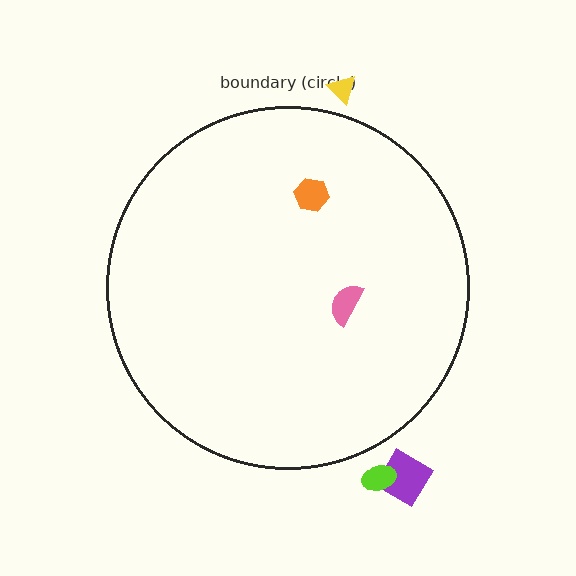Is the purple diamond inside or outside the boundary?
Outside.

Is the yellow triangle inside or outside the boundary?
Outside.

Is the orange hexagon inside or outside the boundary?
Inside.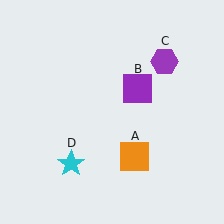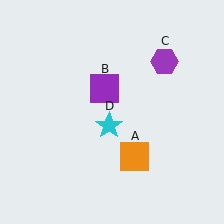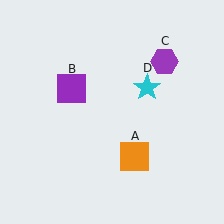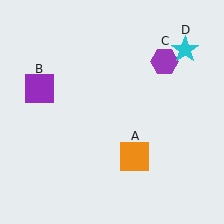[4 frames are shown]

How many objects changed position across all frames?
2 objects changed position: purple square (object B), cyan star (object D).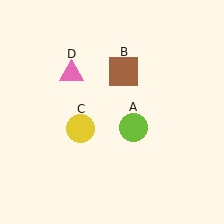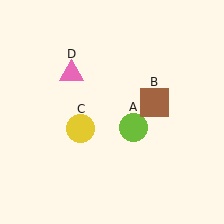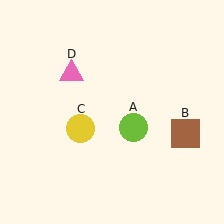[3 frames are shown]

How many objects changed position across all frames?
1 object changed position: brown square (object B).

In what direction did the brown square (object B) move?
The brown square (object B) moved down and to the right.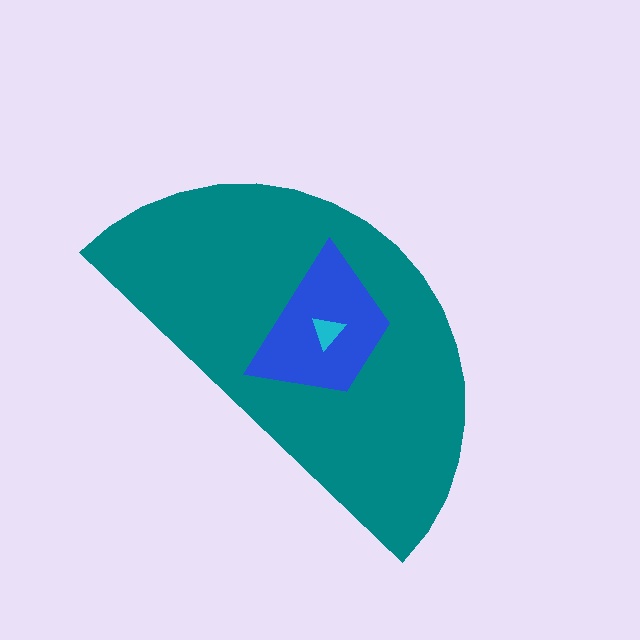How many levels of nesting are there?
3.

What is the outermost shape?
The teal semicircle.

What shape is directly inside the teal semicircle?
The blue trapezoid.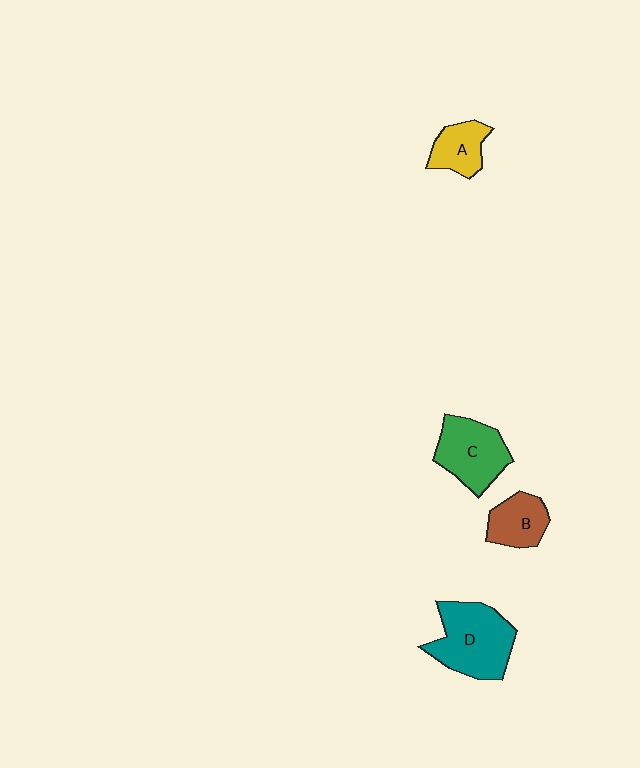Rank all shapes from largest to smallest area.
From largest to smallest: D (teal), C (green), B (brown), A (yellow).